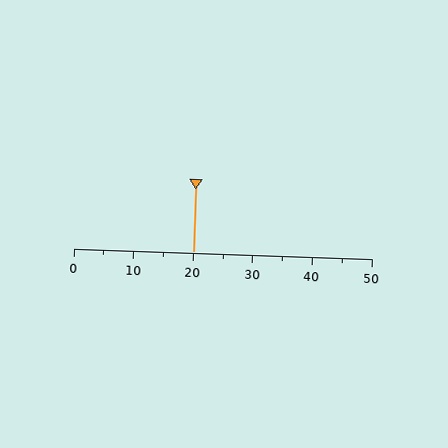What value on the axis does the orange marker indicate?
The marker indicates approximately 20.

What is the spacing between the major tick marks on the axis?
The major ticks are spaced 10 apart.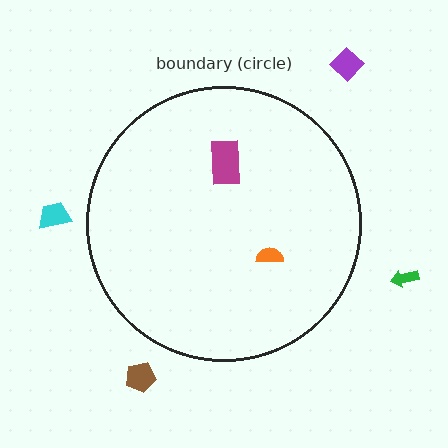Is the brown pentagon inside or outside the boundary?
Outside.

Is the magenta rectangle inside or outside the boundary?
Inside.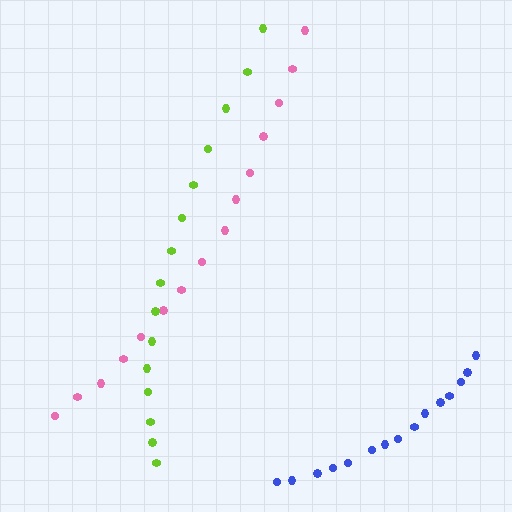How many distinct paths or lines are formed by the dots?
There are 3 distinct paths.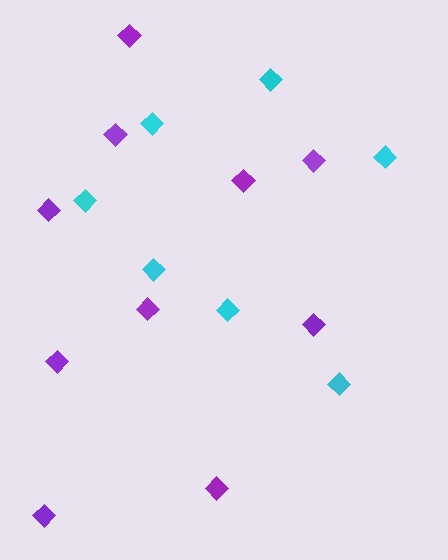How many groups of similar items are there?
There are 2 groups: one group of purple diamonds (10) and one group of cyan diamonds (7).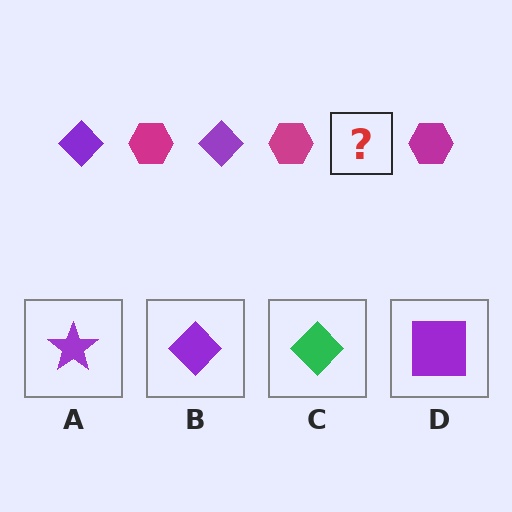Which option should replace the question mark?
Option B.